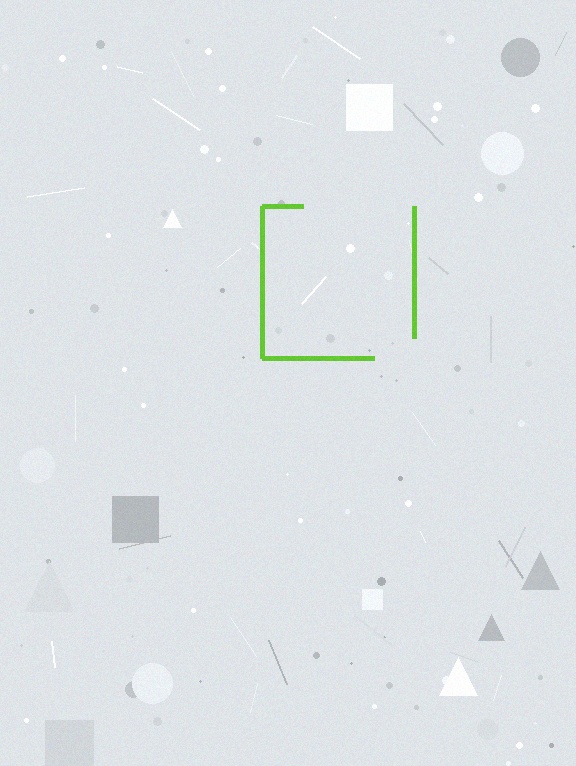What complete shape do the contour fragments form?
The contour fragments form a square.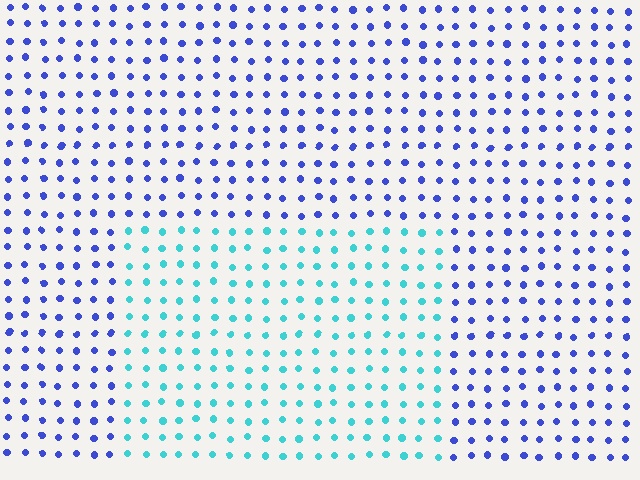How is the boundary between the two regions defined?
The boundary is defined purely by a slight shift in hue (about 55 degrees). Spacing, size, and orientation are identical on both sides.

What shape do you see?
I see a rectangle.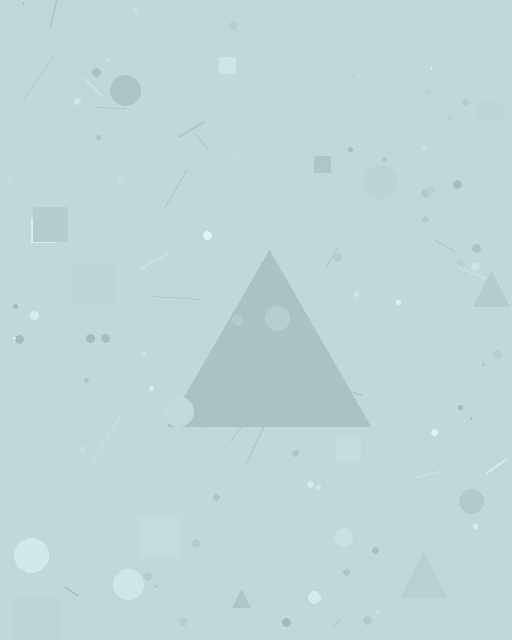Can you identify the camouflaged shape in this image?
The camouflaged shape is a triangle.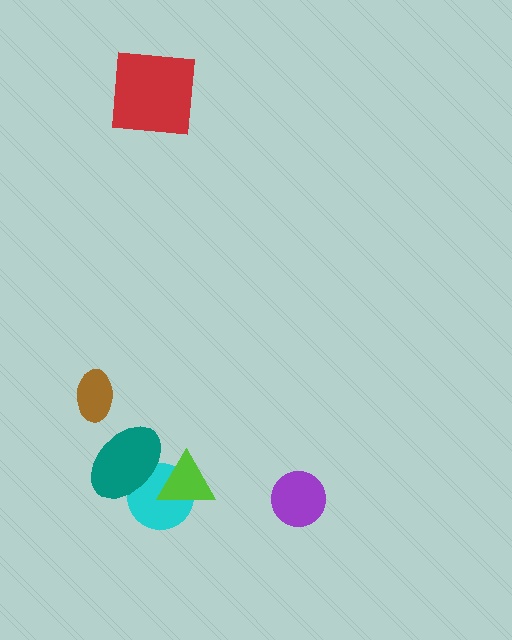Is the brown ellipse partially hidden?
No, no other shape covers it.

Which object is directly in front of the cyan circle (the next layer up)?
The lime triangle is directly in front of the cyan circle.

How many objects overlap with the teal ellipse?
2 objects overlap with the teal ellipse.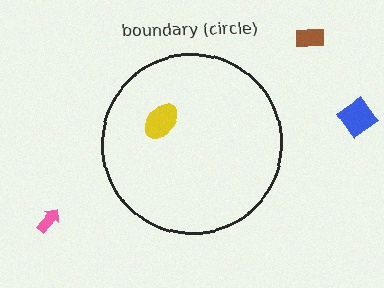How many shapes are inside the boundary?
1 inside, 3 outside.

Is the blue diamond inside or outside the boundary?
Outside.